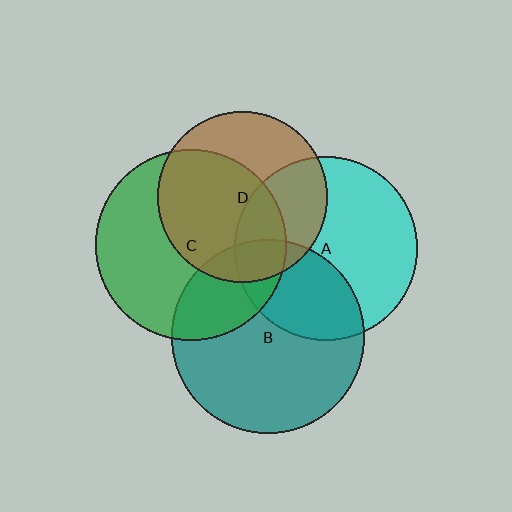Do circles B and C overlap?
Yes.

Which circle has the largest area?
Circle B (teal).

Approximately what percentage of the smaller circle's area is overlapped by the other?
Approximately 25%.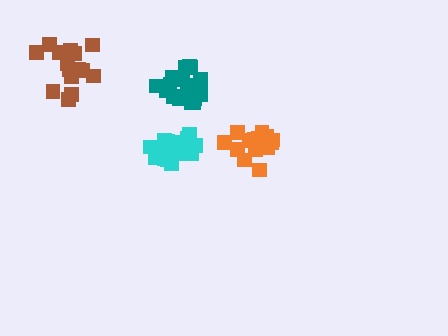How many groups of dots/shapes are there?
There are 4 groups.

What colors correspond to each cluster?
The clusters are colored: cyan, orange, brown, teal.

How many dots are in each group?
Group 1: 18 dots, Group 2: 16 dots, Group 3: 16 dots, Group 4: 18 dots (68 total).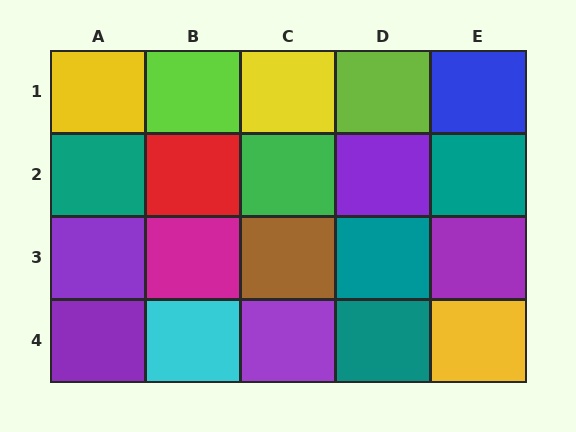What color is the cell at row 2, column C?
Green.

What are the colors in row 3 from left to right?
Purple, magenta, brown, teal, purple.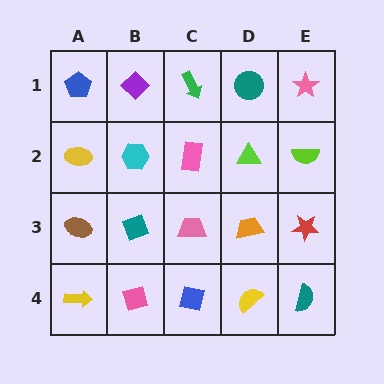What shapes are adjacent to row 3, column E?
A lime semicircle (row 2, column E), a teal semicircle (row 4, column E), an orange trapezoid (row 3, column D).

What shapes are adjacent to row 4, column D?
An orange trapezoid (row 3, column D), a blue square (row 4, column C), a teal semicircle (row 4, column E).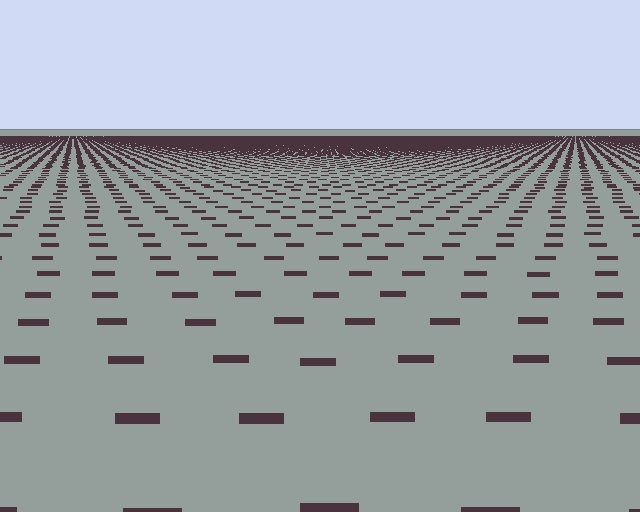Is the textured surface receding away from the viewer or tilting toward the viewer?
The surface is receding away from the viewer. Texture elements get smaller and denser toward the top.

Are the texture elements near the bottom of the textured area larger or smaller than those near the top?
Larger. Near the bottom, elements are closer to the viewer and appear at a bigger on-screen size.